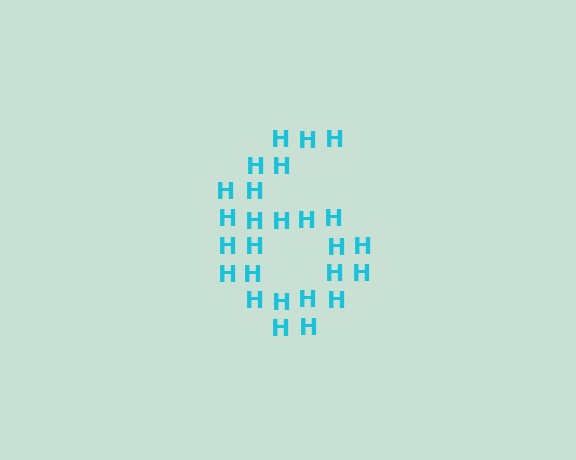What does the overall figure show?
The overall figure shows the digit 6.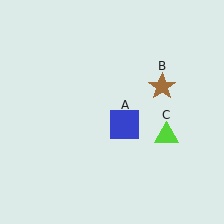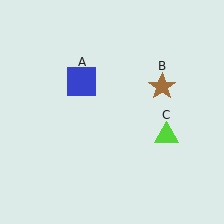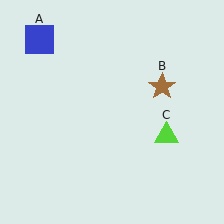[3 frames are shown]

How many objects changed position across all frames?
1 object changed position: blue square (object A).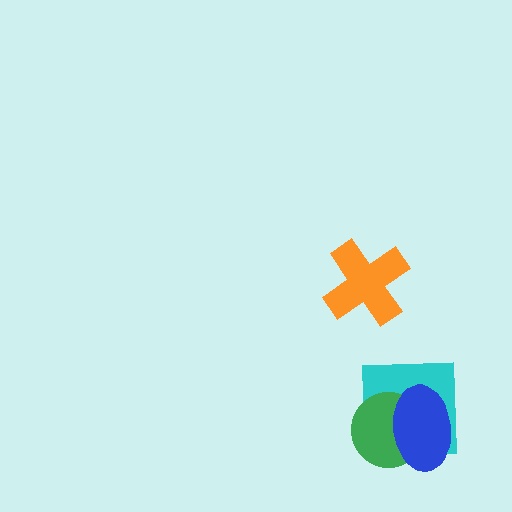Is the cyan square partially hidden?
Yes, it is partially covered by another shape.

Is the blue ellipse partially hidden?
No, no other shape covers it.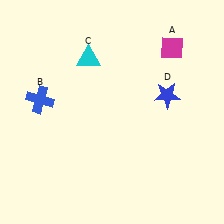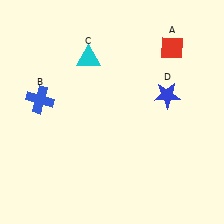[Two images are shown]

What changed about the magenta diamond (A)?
In Image 1, A is magenta. In Image 2, it changed to red.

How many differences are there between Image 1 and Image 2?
There is 1 difference between the two images.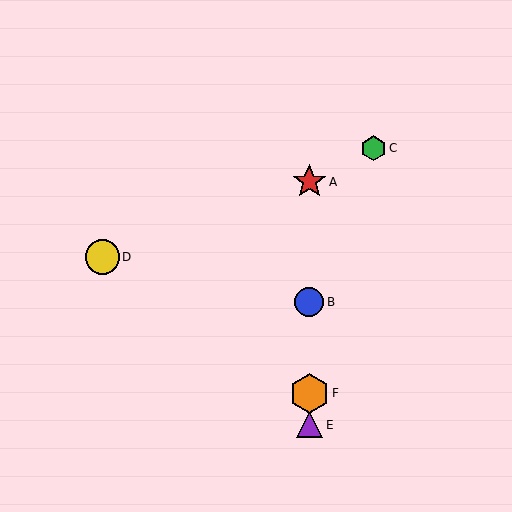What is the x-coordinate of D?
Object D is at x≈102.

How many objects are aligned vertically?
4 objects (A, B, E, F) are aligned vertically.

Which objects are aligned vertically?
Objects A, B, E, F are aligned vertically.